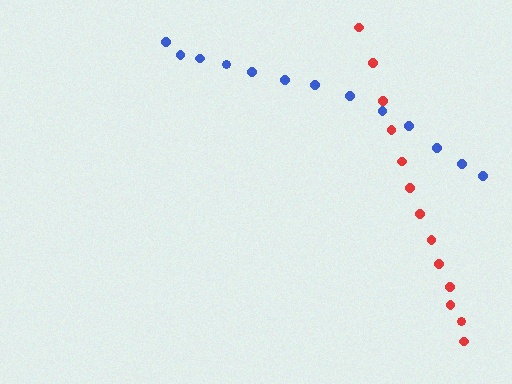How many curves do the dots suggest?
There are 2 distinct paths.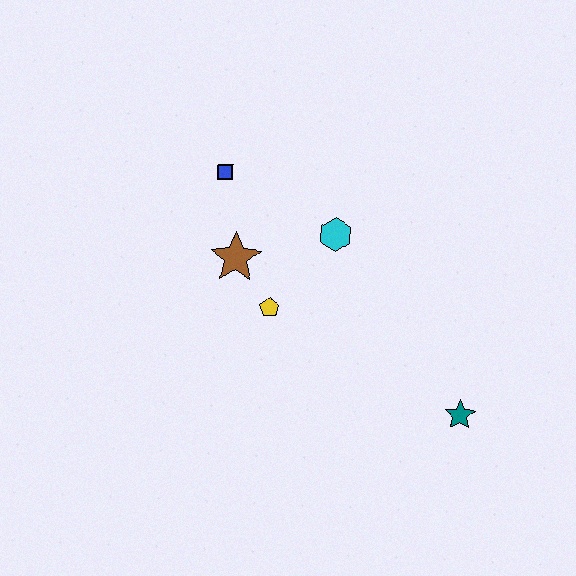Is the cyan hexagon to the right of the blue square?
Yes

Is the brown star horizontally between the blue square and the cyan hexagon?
Yes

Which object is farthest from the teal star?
The blue square is farthest from the teal star.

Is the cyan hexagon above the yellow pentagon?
Yes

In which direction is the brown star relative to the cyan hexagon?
The brown star is to the left of the cyan hexagon.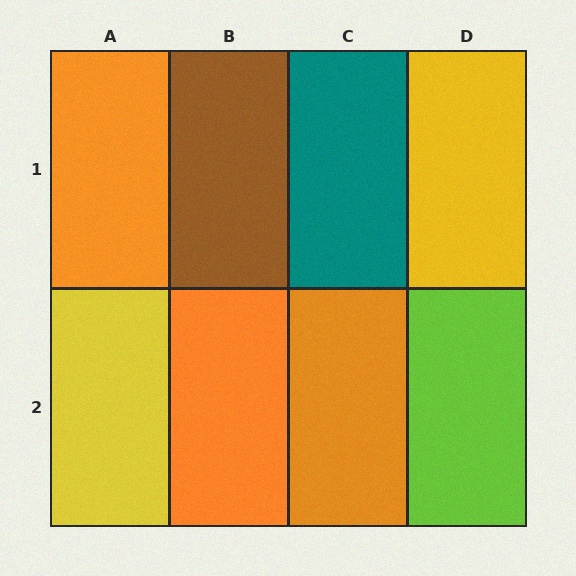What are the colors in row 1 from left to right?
Orange, brown, teal, yellow.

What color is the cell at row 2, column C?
Orange.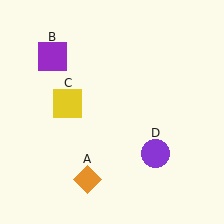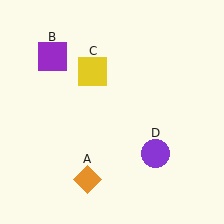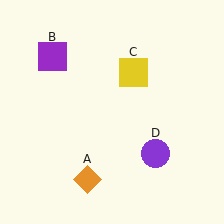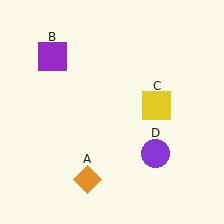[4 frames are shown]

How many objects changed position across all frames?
1 object changed position: yellow square (object C).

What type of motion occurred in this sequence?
The yellow square (object C) rotated clockwise around the center of the scene.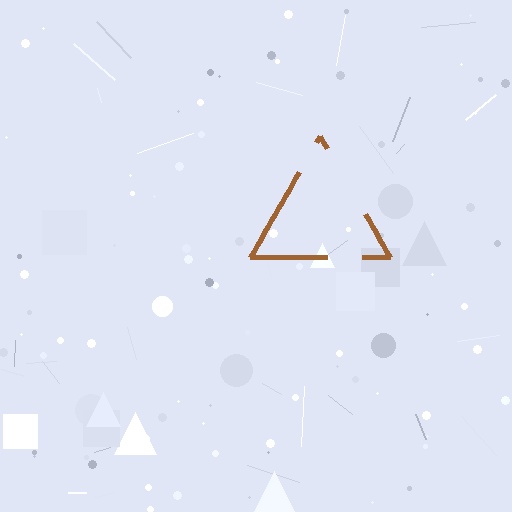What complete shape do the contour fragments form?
The contour fragments form a triangle.